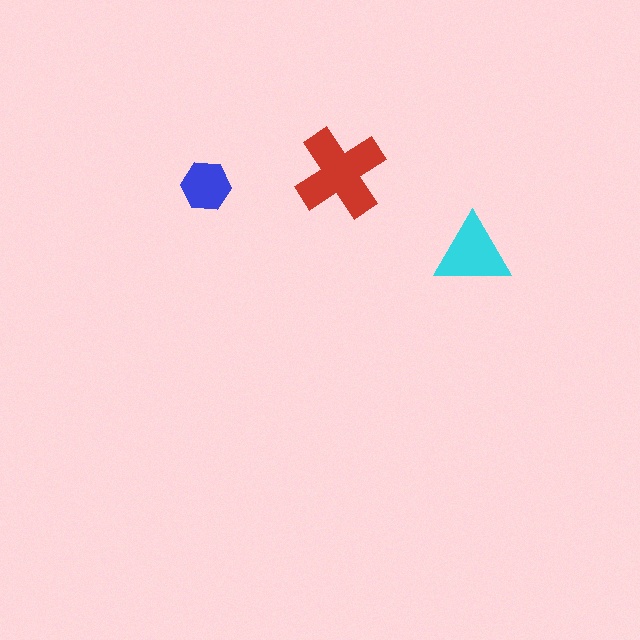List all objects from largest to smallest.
The red cross, the cyan triangle, the blue hexagon.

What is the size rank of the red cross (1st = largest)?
1st.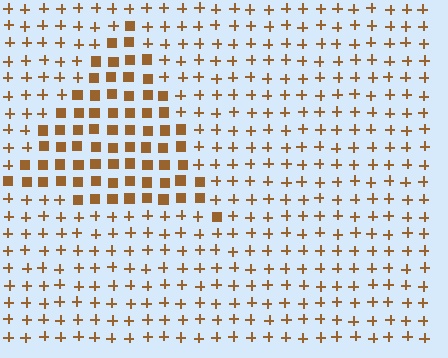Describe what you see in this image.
The image is filled with small brown elements arranged in a uniform grid. A triangle-shaped region contains squares, while the surrounding area contains plus signs. The boundary is defined purely by the change in element shape.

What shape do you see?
I see a triangle.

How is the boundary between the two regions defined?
The boundary is defined by a change in element shape: squares inside vs. plus signs outside. All elements share the same color and spacing.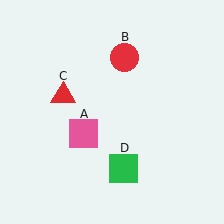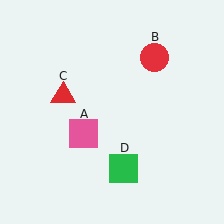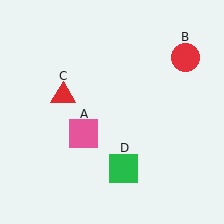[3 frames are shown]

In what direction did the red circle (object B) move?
The red circle (object B) moved right.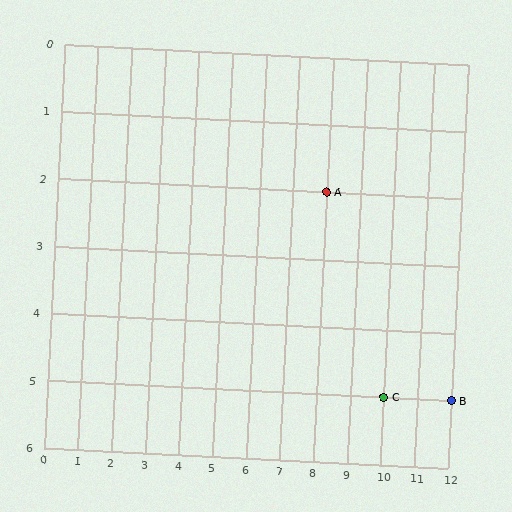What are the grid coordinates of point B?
Point B is at grid coordinates (12, 5).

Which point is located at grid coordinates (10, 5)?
Point C is at (10, 5).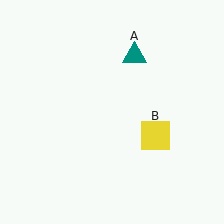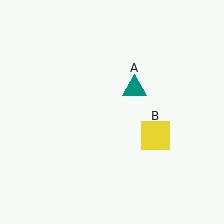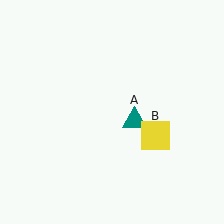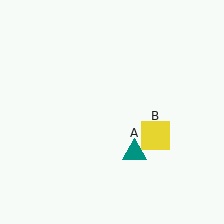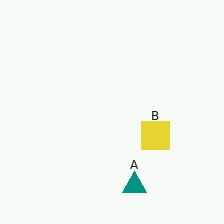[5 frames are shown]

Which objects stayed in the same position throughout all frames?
Yellow square (object B) remained stationary.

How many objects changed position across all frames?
1 object changed position: teal triangle (object A).